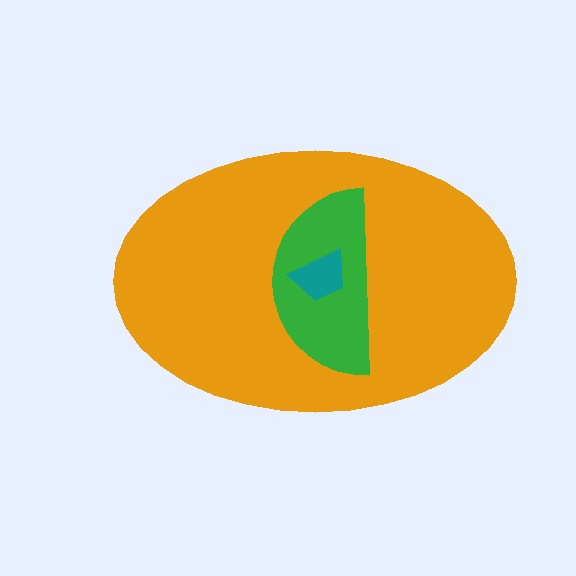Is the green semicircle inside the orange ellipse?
Yes.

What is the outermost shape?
The orange ellipse.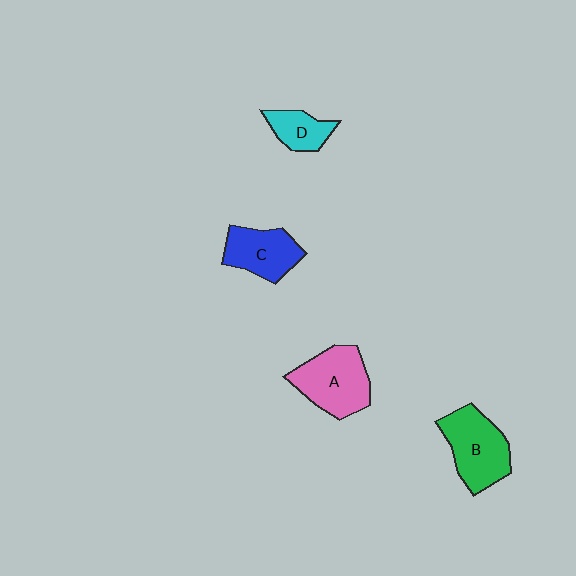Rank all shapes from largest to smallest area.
From largest to smallest: A (pink), B (green), C (blue), D (cyan).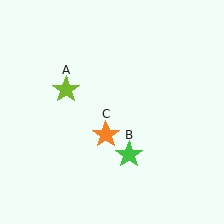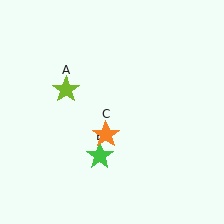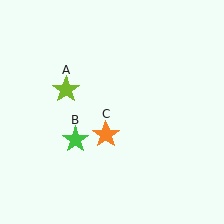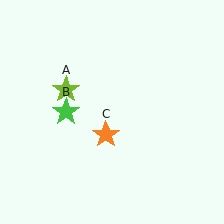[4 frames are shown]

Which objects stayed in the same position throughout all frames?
Lime star (object A) and orange star (object C) remained stationary.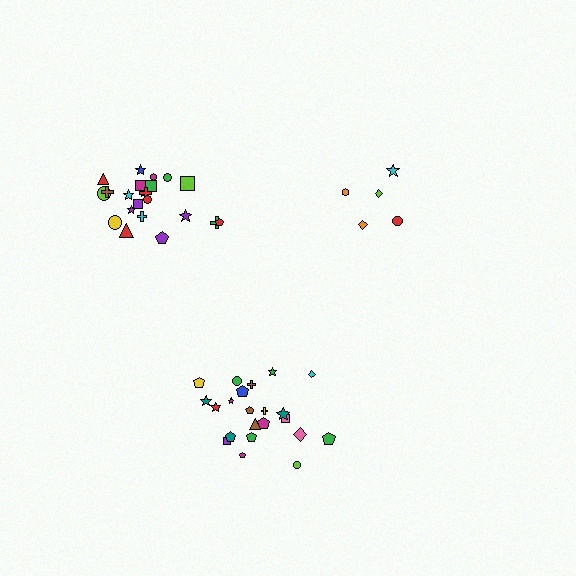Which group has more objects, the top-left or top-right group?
The top-left group.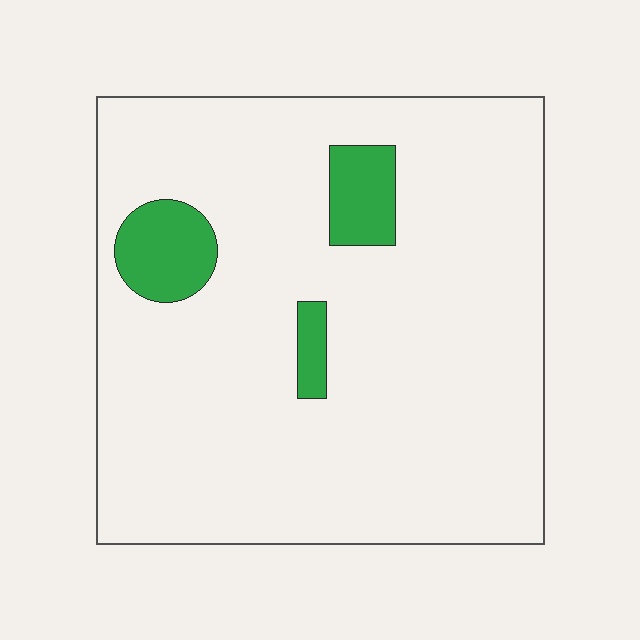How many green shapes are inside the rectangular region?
3.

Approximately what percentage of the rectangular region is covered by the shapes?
Approximately 10%.